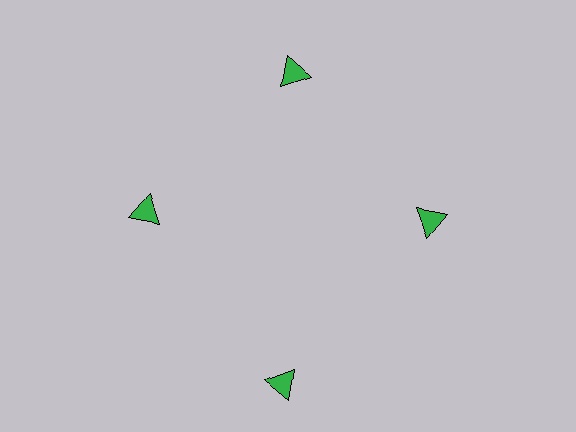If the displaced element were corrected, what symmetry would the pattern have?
It would have 4-fold rotational symmetry — the pattern would map onto itself every 90 degrees.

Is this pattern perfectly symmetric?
No. The 4 green triangles are arranged in a ring, but one element near the 6 o'clock position is pushed outward from the center, breaking the 4-fold rotational symmetry.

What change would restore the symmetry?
The symmetry would be restored by moving it inward, back onto the ring so that all 4 triangles sit at equal angles and equal distance from the center.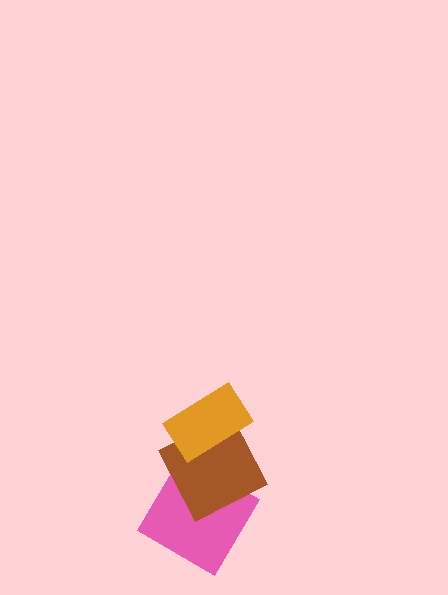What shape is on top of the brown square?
The orange rectangle is on top of the brown square.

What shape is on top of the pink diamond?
The brown square is on top of the pink diamond.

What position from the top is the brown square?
The brown square is 2nd from the top.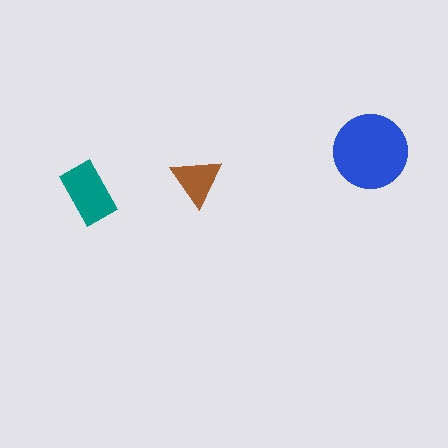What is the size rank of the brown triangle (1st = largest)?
3rd.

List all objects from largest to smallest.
The blue circle, the teal rectangle, the brown triangle.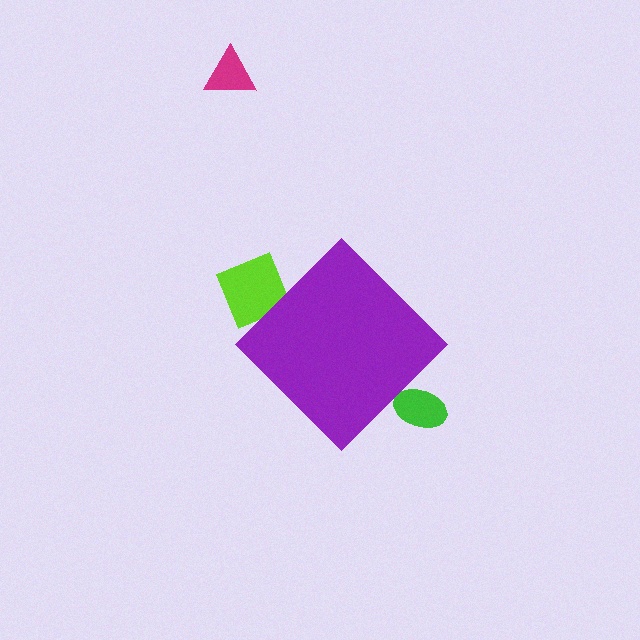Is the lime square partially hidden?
Yes, the lime square is partially hidden behind the purple diamond.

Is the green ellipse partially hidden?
Yes, the green ellipse is partially hidden behind the purple diamond.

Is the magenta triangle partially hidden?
No, the magenta triangle is fully visible.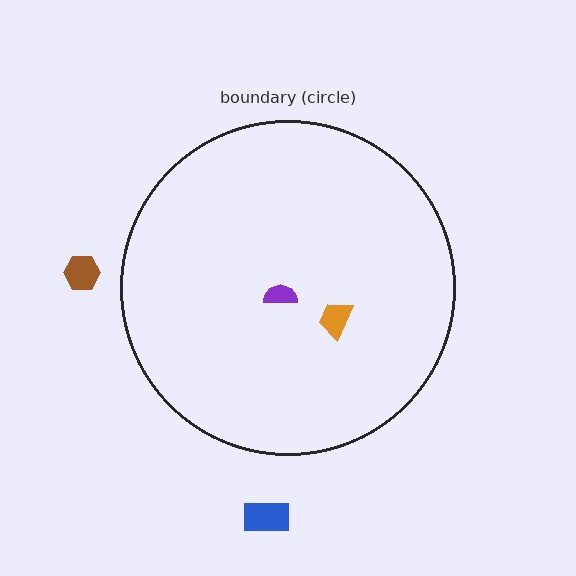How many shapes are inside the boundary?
2 inside, 2 outside.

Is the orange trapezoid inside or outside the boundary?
Inside.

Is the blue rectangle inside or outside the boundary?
Outside.